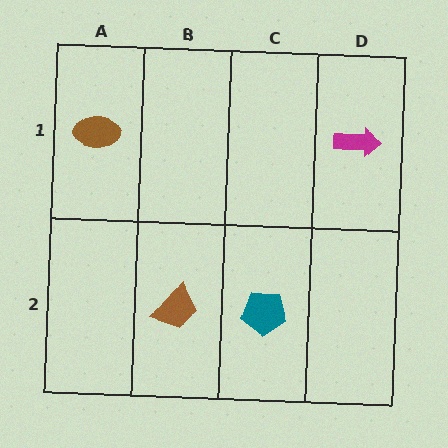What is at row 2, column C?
A teal pentagon.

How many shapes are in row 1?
2 shapes.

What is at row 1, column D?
A magenta arrow.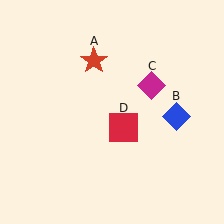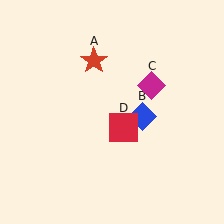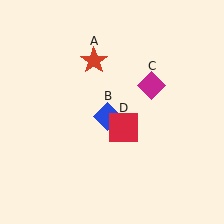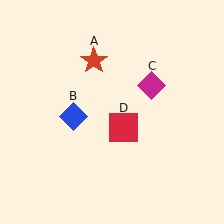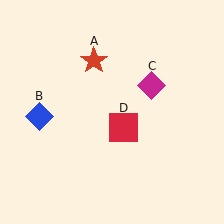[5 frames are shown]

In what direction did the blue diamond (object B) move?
The blue diamond (object B) moved left.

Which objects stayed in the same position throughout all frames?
Red star (object A) and magenta diamond (object C) and red square (object D) remained stationary.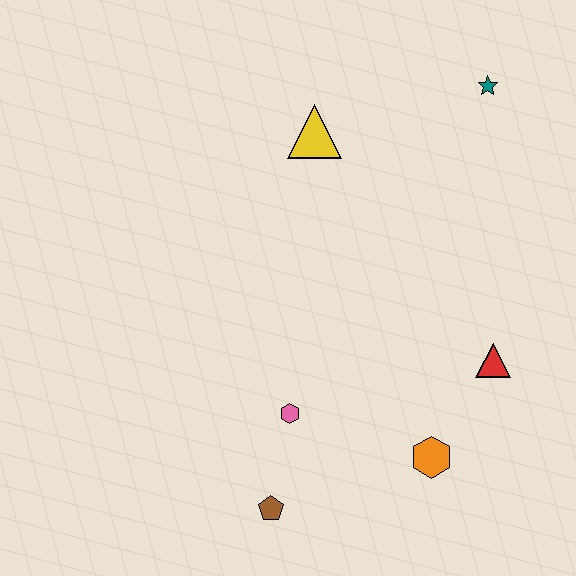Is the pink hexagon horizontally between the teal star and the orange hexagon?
No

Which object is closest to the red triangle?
The orange hexagon is closest to the red triangle.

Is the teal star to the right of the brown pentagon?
Yes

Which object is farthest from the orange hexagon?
The teal star is farthest from the orange hexagon.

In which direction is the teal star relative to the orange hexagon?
The teal star is above the orange hexagon.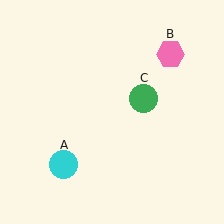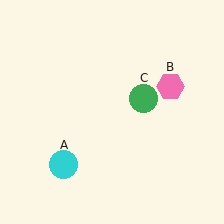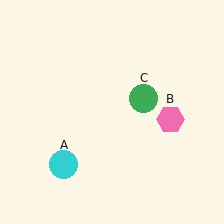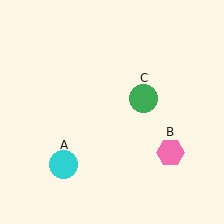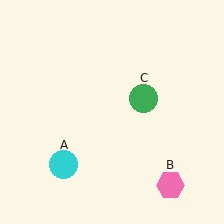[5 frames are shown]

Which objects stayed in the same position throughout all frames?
Cyan circle (object A) and green circle (object C) remained stationary.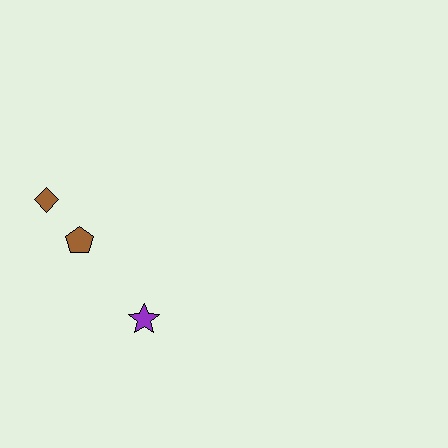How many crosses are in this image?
There are no crosses.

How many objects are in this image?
There are 3 objects.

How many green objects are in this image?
There are no green objects.